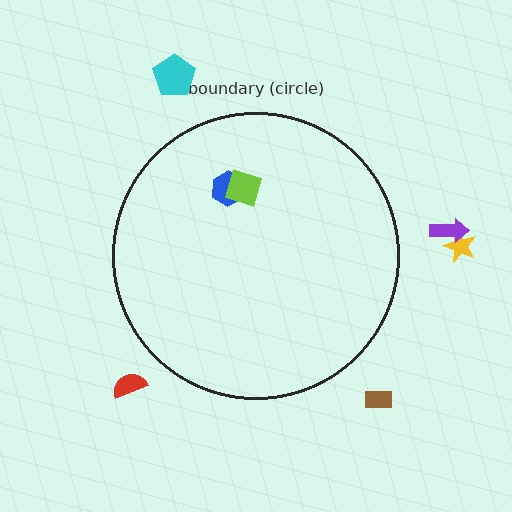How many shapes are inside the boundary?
2 inside, 5 outside.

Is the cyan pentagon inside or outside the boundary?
Outside.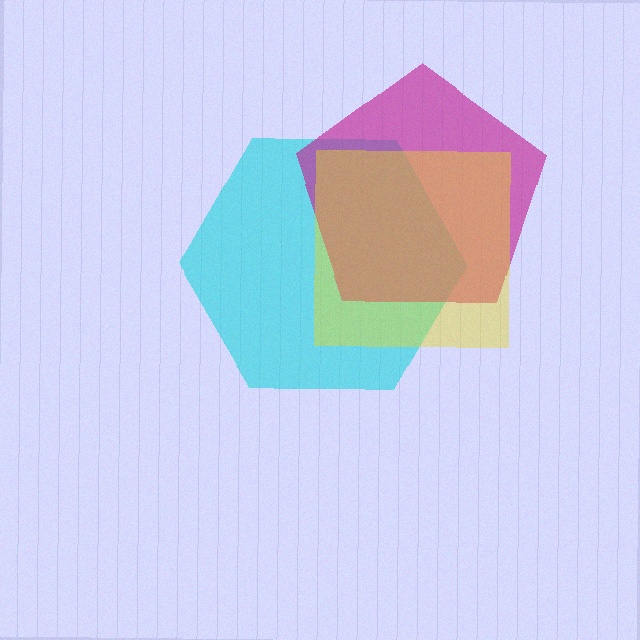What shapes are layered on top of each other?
The layered shapes are: a cyan hexagon, a magenta pentagon, a yellow square.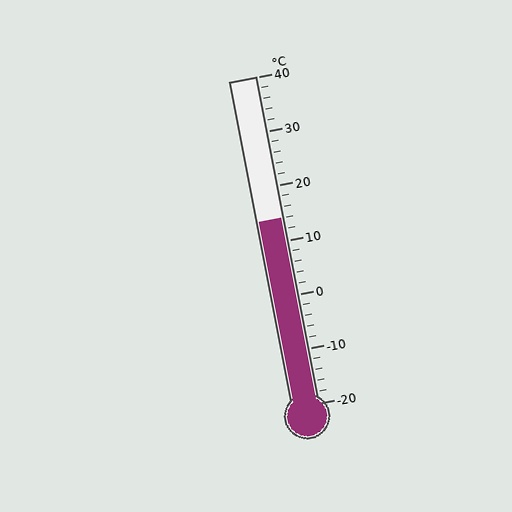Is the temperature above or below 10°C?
The temperature is above 10°C.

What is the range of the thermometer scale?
The thermometer scale ranges from -20°C to 40°C.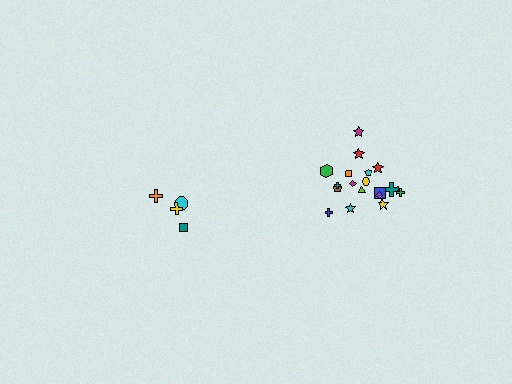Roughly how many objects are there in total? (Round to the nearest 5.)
Roughly 20 objects in total.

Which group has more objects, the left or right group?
The right group.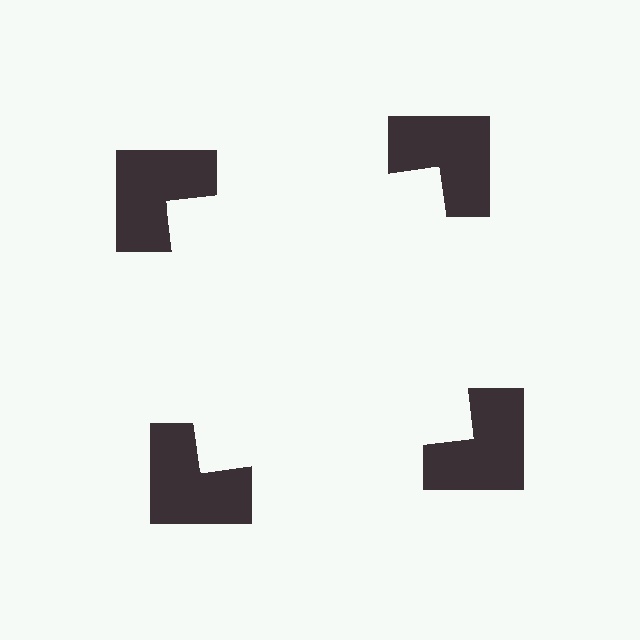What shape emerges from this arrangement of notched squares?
An illusory square — its edges are inferred from the aligned wedge cuts in the notched squares, not physically drawn.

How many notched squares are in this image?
There are 4 — one at each vertex of the illusory square.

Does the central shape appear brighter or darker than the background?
It typically appears slightly brighter than the background, even though no actual brightness change is drawn.